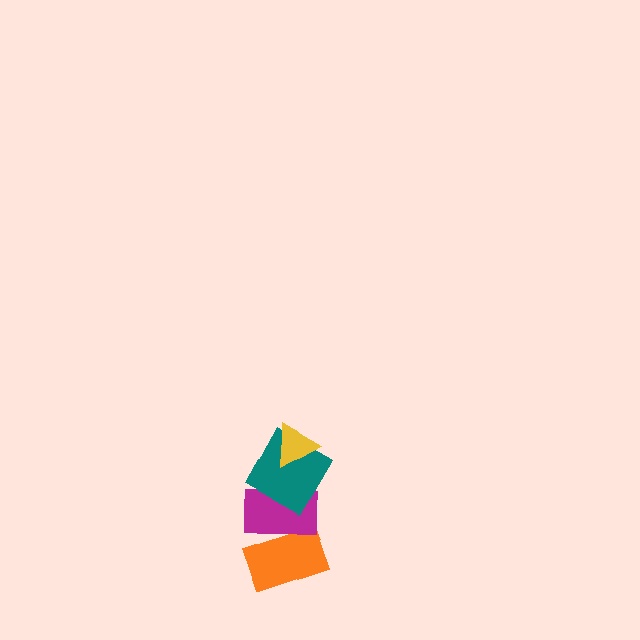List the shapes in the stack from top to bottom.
From top to bottom: the yellow triangle, the teal square, the magenta rectangle, the orange rectangle.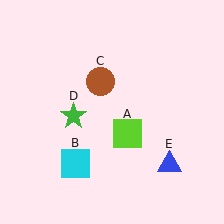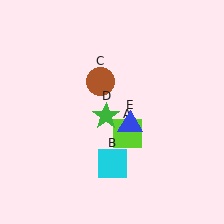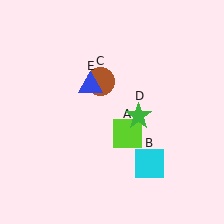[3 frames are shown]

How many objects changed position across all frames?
3 objects changed position: cyan square (object B), green star (object D), blue triangle (object E).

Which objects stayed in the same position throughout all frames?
Lime square (object A) and brown circle (object C) remained stationary.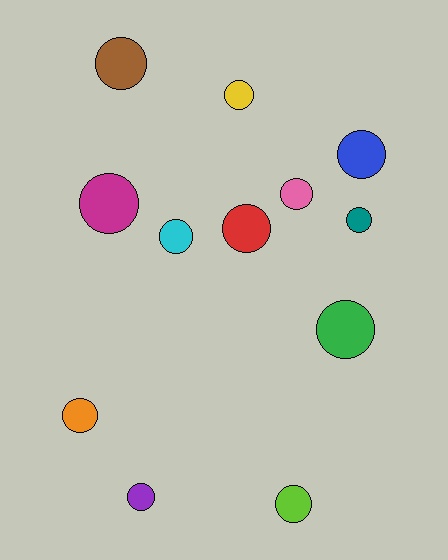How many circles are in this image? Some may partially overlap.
There are 12 circles.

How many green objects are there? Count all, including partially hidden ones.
There is 1 green object.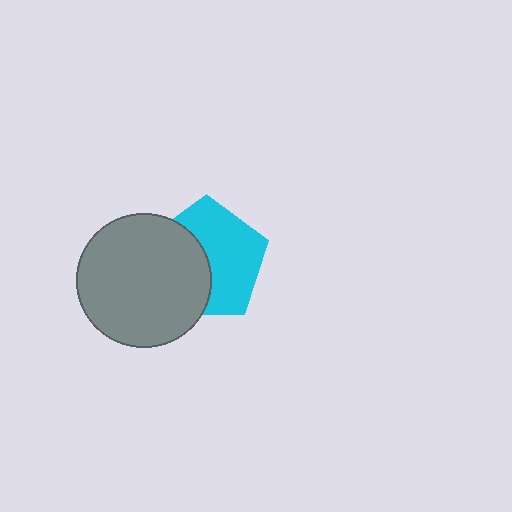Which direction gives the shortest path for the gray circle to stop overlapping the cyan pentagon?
Moving left gives the shortest separation.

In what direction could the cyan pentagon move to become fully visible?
The cyan pentagon could move right. That would shift it out from behind the gray circle entirely.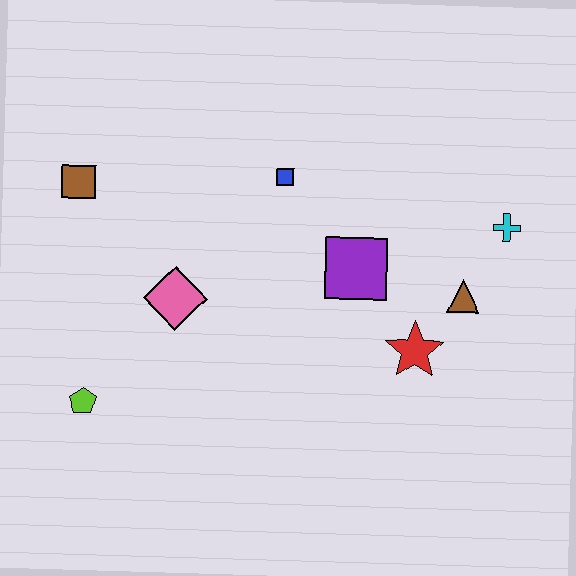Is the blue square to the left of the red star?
Yes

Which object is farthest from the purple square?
The lime pentagon is farthest from the purple square.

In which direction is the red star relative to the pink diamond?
The red star is to the right of the pink diamond.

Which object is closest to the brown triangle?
The red star is closest to the brown triangle.